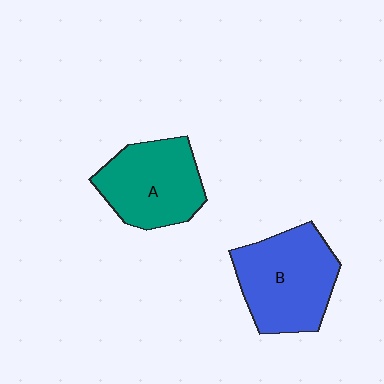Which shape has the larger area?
Shape B (blue).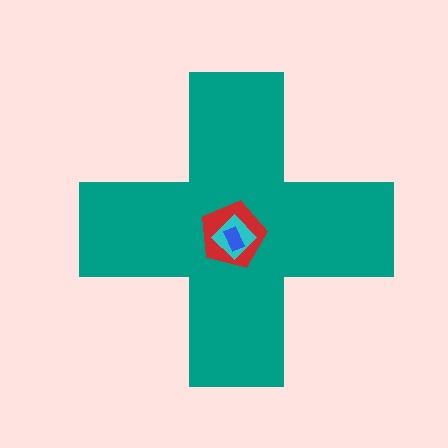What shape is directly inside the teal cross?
The red pentagon.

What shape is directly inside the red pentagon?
The cyan diamond.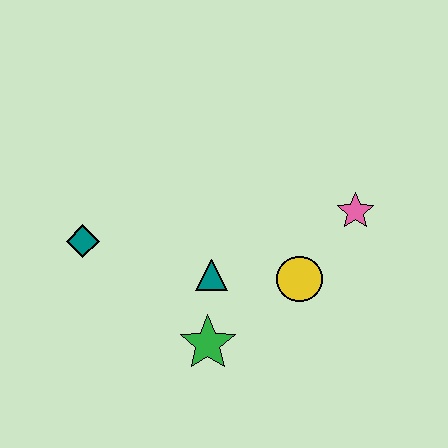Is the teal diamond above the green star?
Yes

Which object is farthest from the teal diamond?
The pink star is farthest from the teal diamond.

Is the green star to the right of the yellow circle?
No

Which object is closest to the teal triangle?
The green star is closest to the teal triangle.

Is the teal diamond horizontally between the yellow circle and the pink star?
No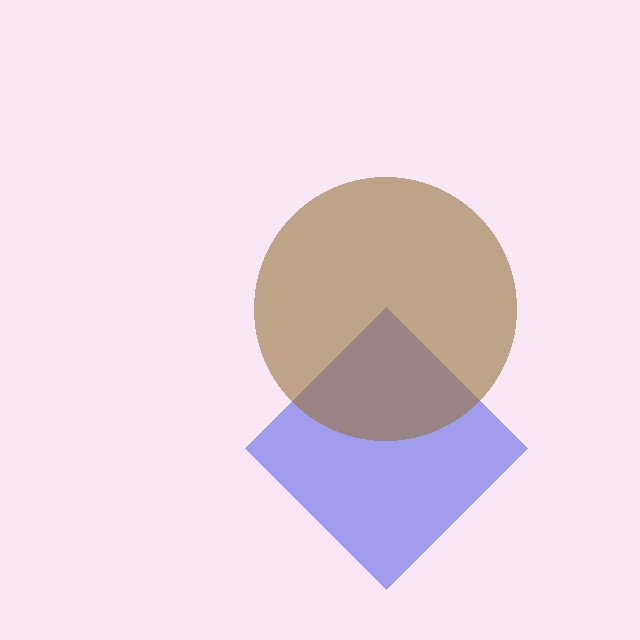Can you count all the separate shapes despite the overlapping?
Yes, there are 2 separate shapes.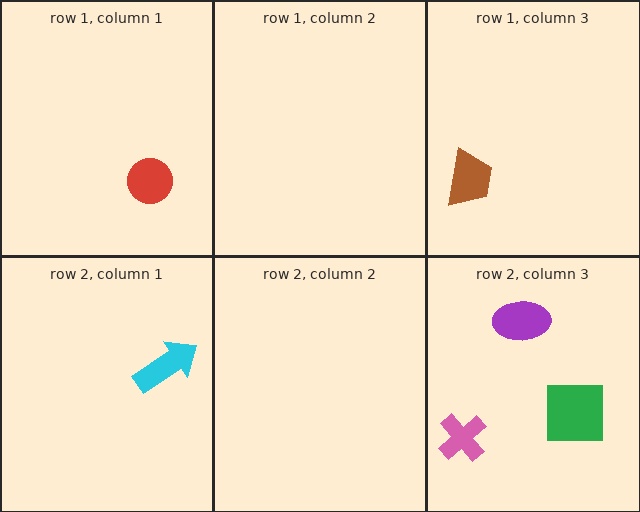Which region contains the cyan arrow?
The row 2, column 1 region.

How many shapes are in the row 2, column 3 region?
3.